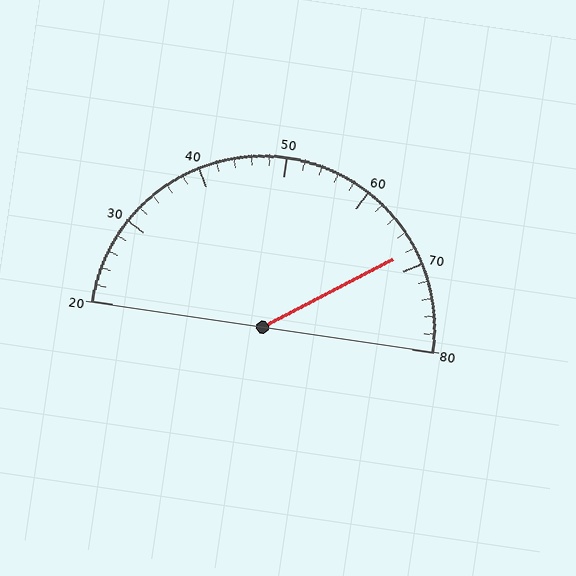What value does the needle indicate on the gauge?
The needle indicates approximately 68.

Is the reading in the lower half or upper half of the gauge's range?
The reading is in the upper half of the range (20 to 80).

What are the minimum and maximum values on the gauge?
The gauge ranges from 20 to 80.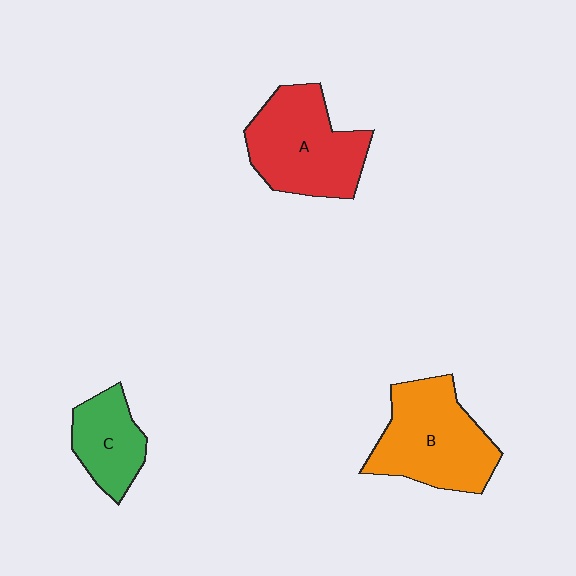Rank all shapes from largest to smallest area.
From largest to smallest: B (orange), A (red), C (green).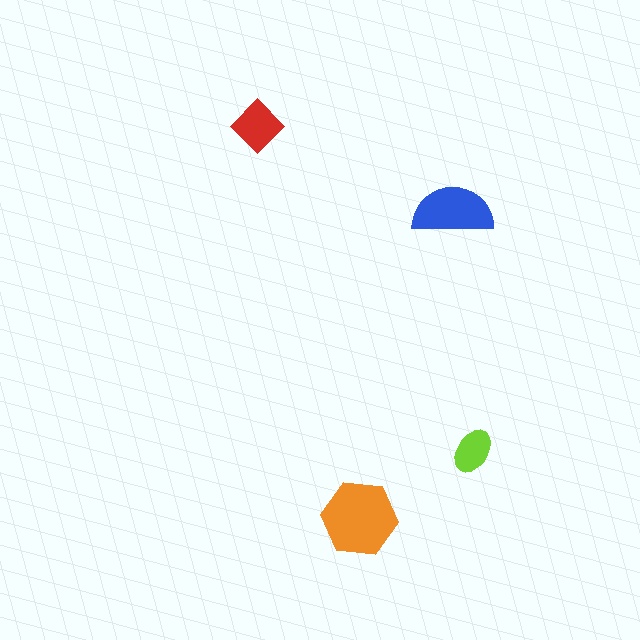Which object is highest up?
The red diamond is topmost.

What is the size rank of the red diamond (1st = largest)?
3rd.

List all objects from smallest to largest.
The lime ellipse, the red diamond, the blue semicircle, the orange hexagon.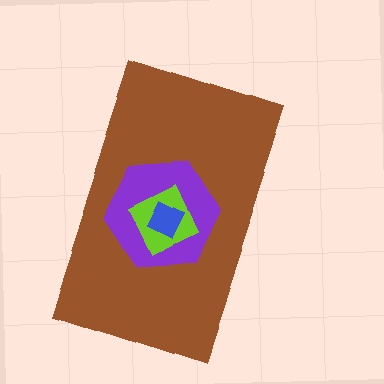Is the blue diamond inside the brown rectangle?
Yes.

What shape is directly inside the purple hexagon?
The lime square.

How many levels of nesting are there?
4.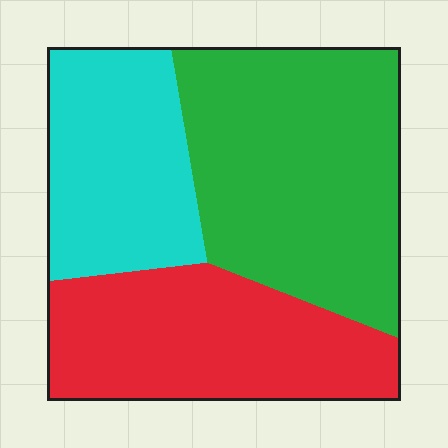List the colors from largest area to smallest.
From largest to smallest: green, red, cyan.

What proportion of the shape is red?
Red covers around 30% of the shape.